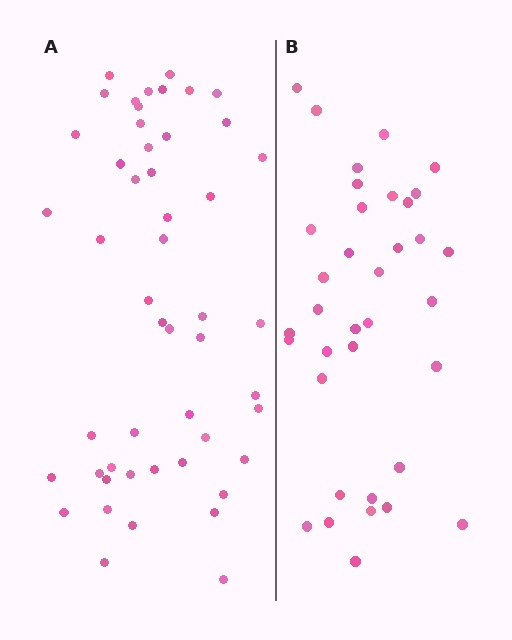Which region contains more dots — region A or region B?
Region A (the left region) has more dots.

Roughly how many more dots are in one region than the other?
Region A has approximately 15 more dots than region B.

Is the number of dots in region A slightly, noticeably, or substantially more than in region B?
Region A has noticeably more, but not dramatically so. The ratio is roughly 1.4 to 1.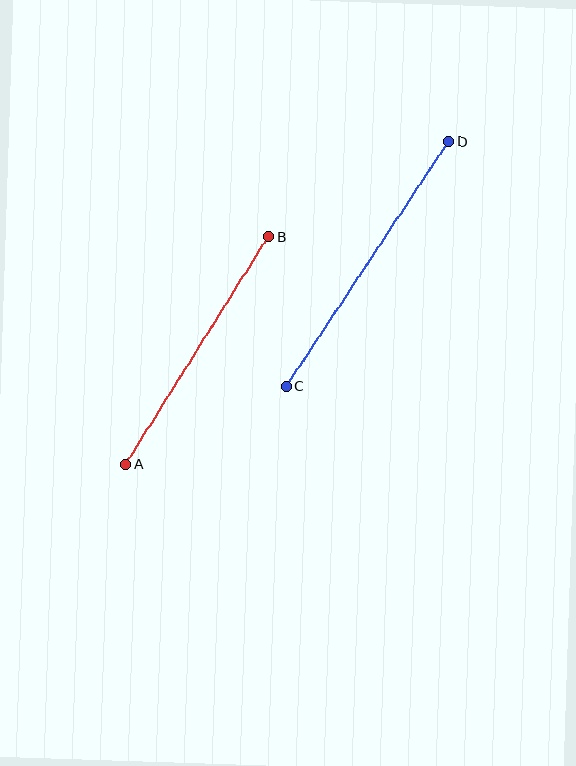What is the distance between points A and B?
The distance is approximately 269 pixels.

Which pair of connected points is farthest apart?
Points C and D are farthest apart.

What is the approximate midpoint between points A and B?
The midpoint is at approximately (197, 350) pixels.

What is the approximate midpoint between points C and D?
The midpoint is at approximately (367, 264) pixels.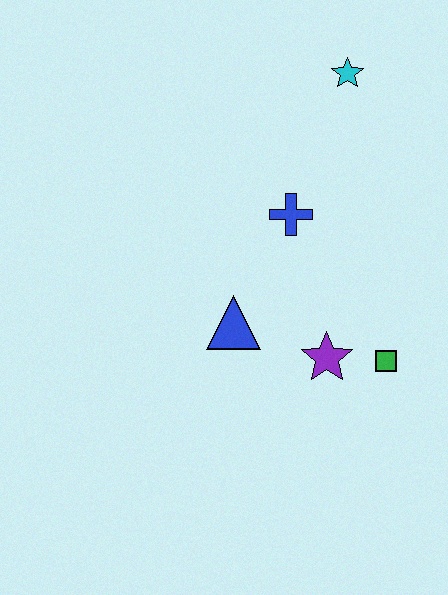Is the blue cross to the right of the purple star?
No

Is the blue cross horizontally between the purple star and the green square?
No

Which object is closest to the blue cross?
The blue triangle is closest to the blue cross.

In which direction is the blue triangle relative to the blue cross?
The blue triangle is below the blue cross.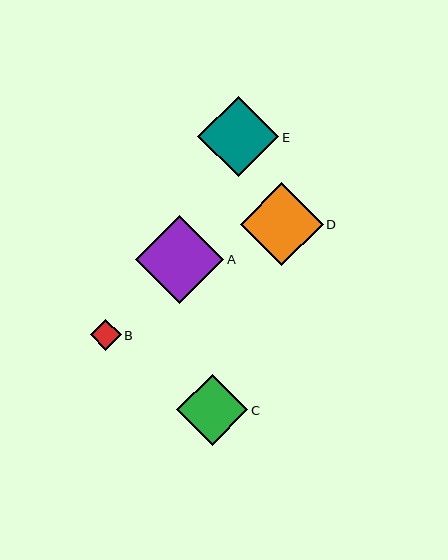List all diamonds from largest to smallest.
From largest to smallest: A, D, E, C, B.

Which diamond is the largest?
Diamond A is the largest with a size of approximately 88 pixels.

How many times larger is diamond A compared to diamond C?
Diamond A is approximately 1.2 times the size of diamond C.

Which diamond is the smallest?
Diamond B is the smallest with a size of approximately 30 pixels.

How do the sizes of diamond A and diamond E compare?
Diamond A and diamond E are approximately the same size.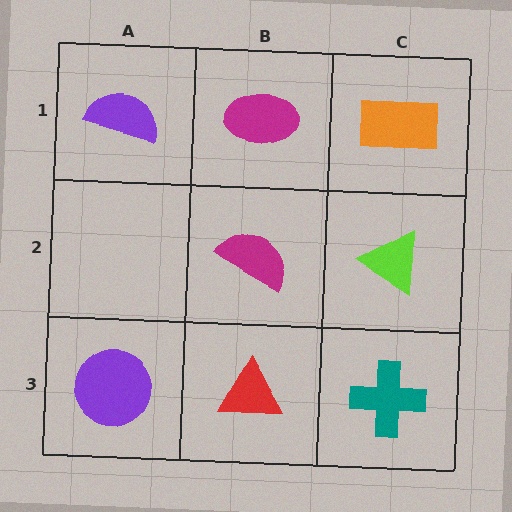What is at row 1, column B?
A magenta ellipse.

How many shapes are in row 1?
3 shapes.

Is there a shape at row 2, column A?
No, that cell is empty.